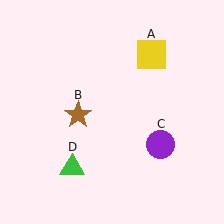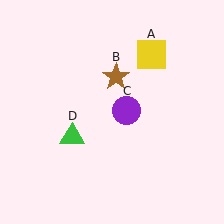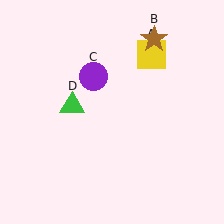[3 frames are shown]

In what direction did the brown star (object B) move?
The brown star (object B) moved up and to the right.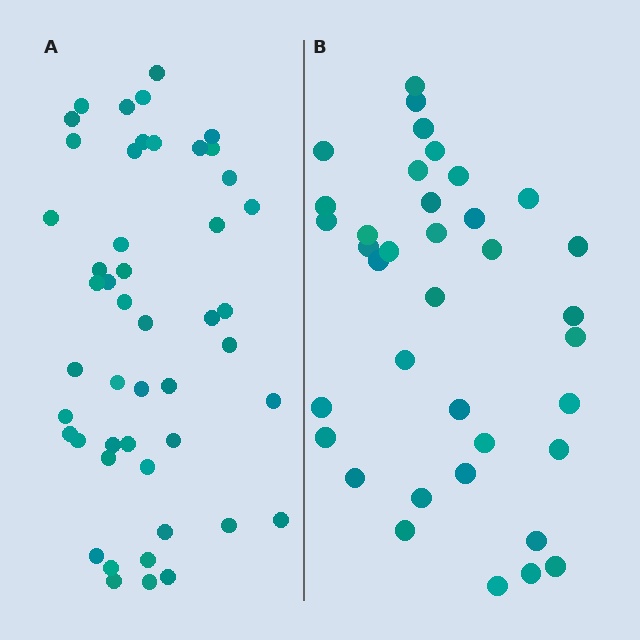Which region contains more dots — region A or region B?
Region A (the left region) has more dots.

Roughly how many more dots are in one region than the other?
Region A has roughly 12 or so more dots than region B.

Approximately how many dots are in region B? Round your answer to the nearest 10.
About 40 dots. (The exact count is 37, which rounds to 40.)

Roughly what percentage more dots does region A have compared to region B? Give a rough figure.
About 30% more.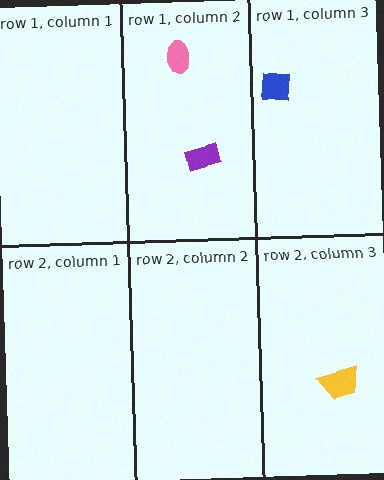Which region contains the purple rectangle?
The row 1, column 2 region.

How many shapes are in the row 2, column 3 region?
1.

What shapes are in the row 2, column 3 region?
The yellow trapezoid.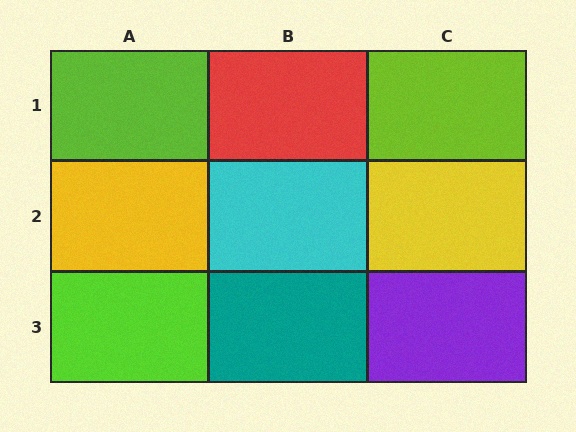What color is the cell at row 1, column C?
Lime.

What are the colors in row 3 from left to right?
Lime, teal, purple.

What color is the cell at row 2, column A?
Yellow.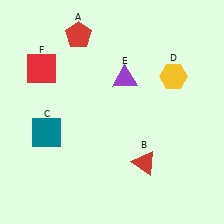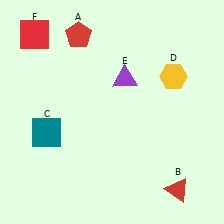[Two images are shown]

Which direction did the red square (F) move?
The red square (F) moved up.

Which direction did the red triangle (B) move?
The red triangle (B) moved right.